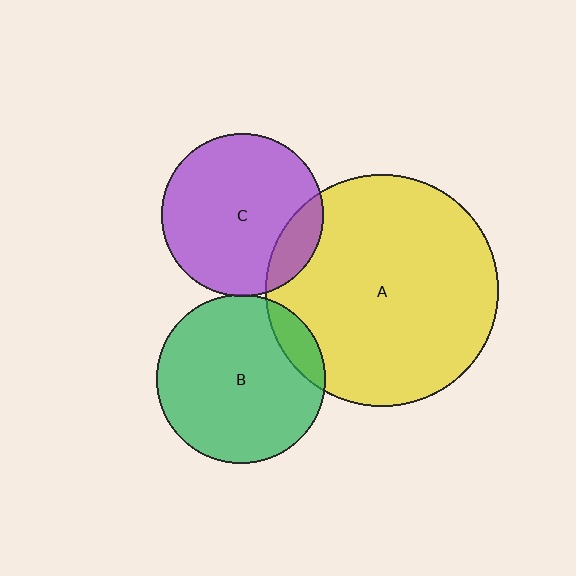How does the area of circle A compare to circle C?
Approximately 2.1 times.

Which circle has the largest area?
Circle A (yellow).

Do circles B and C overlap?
Yes.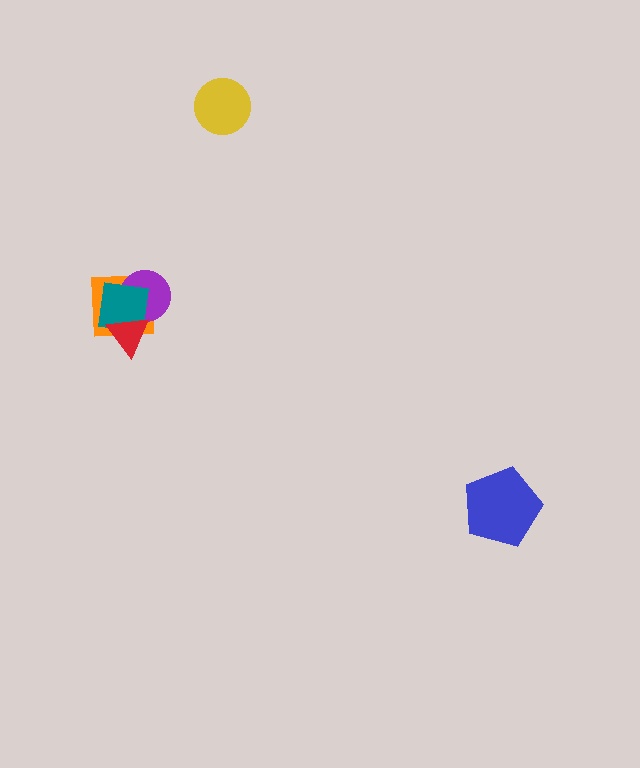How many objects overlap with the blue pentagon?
0 objects overlap with the blue pentagon.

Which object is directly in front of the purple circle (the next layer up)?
The teal square is directly in front of the purple circle.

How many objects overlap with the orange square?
3 objects overlap with the orange square.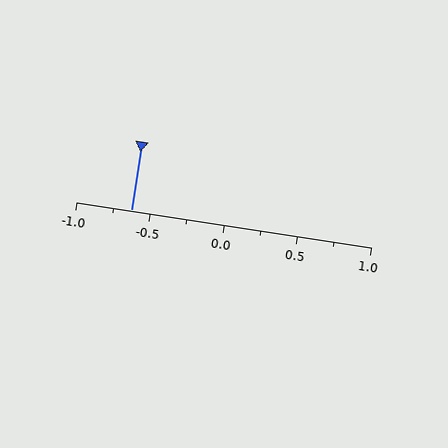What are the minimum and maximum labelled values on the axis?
The axis runs from -1.0 to 1.0.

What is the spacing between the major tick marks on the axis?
The major ticks are spaced 0.5 apart.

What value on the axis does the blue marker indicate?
The marker indicates approximately -0.62.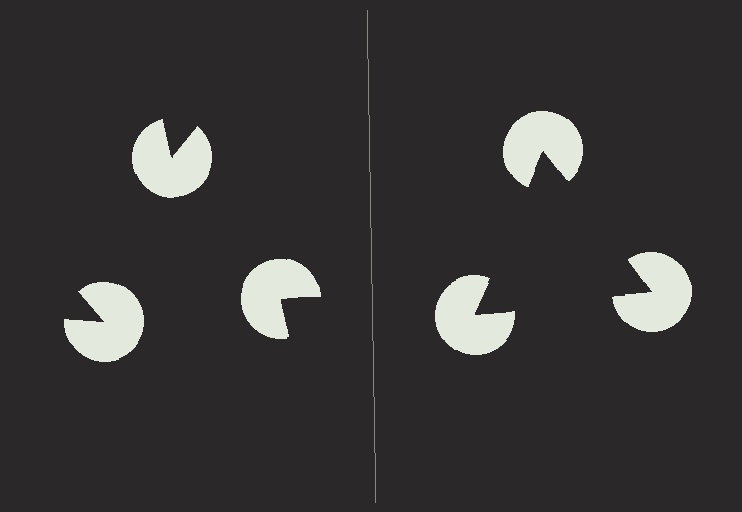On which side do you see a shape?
An illusory triangle appears on the right side. On the left side the wedge cuts are rotated, so no coherent shape forms.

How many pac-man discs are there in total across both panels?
6 — 3 on each side.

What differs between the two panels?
The pac-man discs are positioned identically on both sides; only the wedge orientations differ. On the right they align to a triangle; on the left they are misaligned.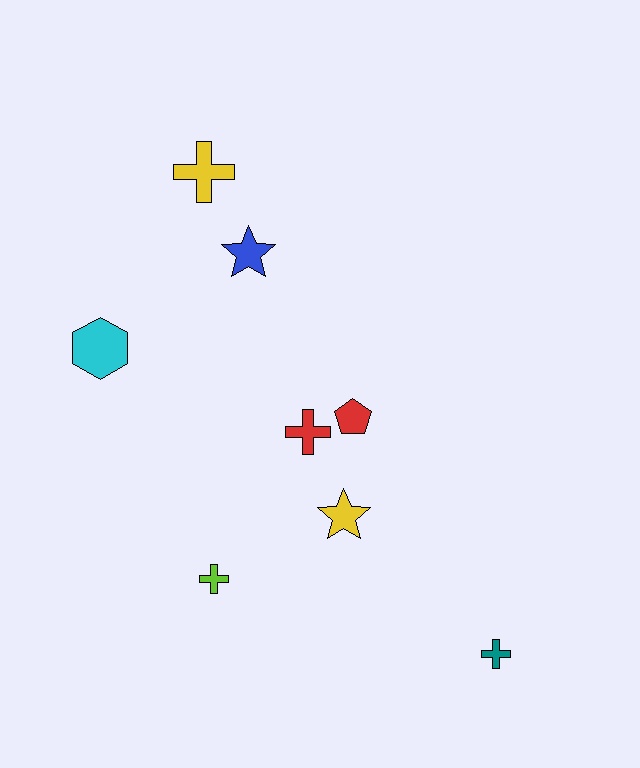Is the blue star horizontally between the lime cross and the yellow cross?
No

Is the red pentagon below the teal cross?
No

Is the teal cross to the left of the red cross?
No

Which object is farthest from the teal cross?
The yellow cross is farthest from the teal cross.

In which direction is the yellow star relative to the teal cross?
The yellow star is to the left of the teal cross.